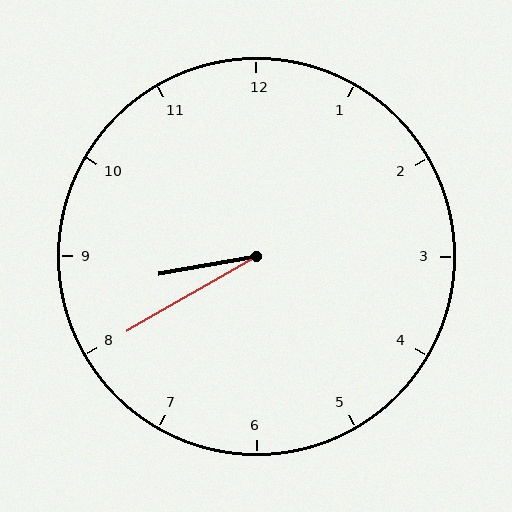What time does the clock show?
8:40.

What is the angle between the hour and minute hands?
Approximately 20 degrees.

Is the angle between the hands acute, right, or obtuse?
It is acute.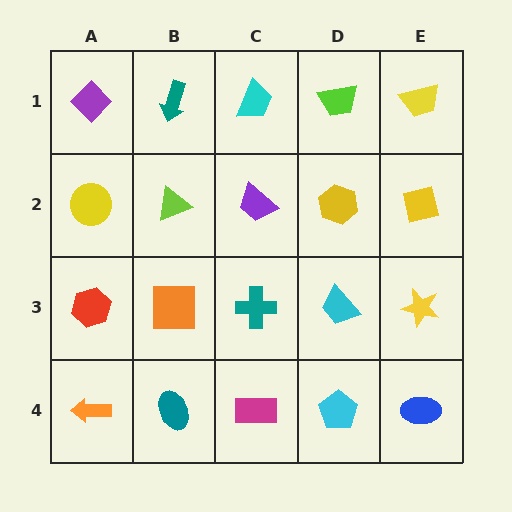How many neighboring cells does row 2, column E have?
3.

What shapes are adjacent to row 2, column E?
A yellow trapezoid (row 1, column E), a yellow star (row 3, column E), a yellow hexagon (row 2, column D).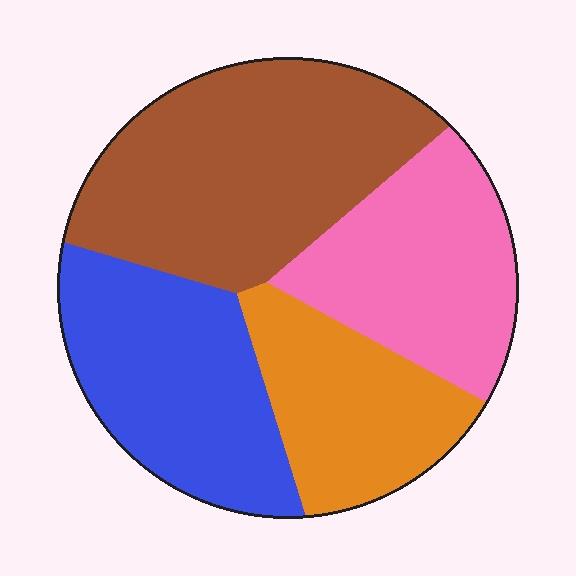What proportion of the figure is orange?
Orange covers 19% of the figure.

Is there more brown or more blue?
Brown.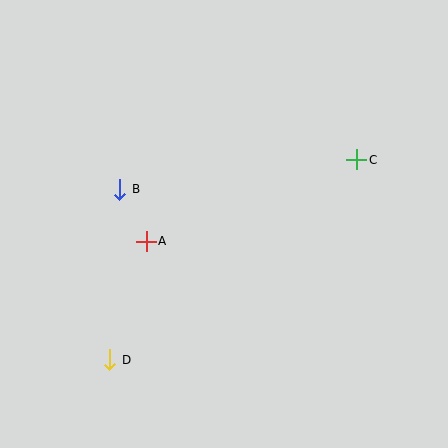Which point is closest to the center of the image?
Point A at (146, 241) is closest to the center.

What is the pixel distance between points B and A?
The distance between B and A is 58 pixels.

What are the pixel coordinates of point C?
Point C is at (357, 160).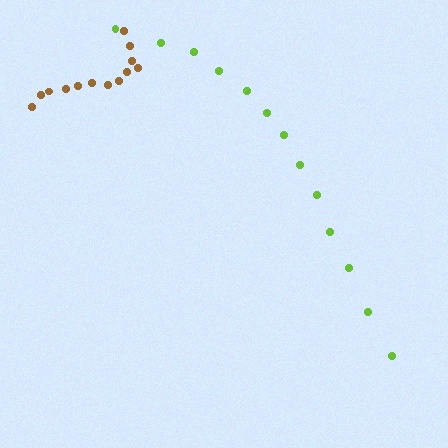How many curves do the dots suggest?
There are 2 distinct paths.